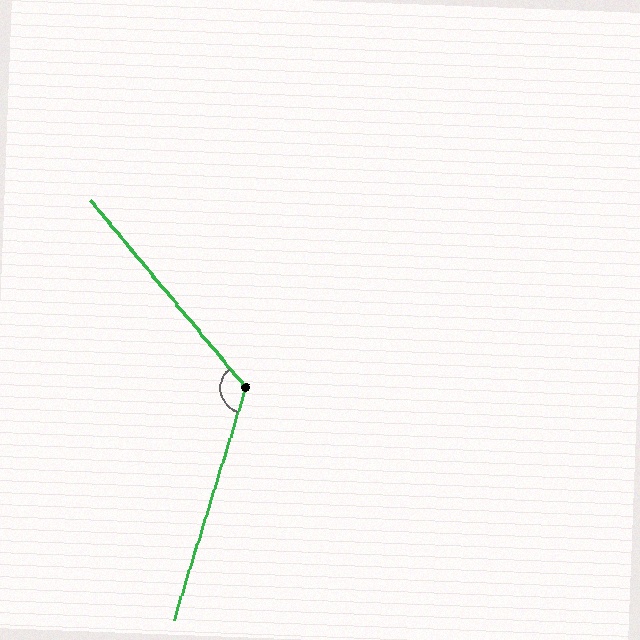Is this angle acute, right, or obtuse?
It is obtuse.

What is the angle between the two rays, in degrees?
Approximately 123 degrees.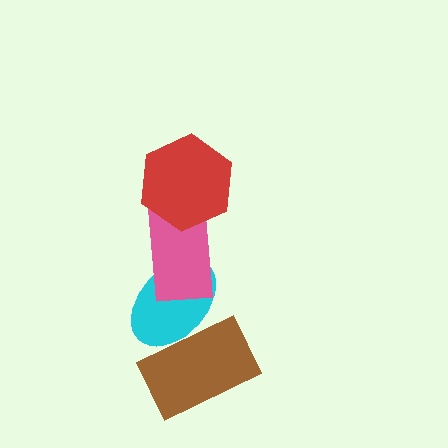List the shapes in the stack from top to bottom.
From top to bottom: the red hexagon, the pink rectangle, the cyan ellipse, the brown rectangle.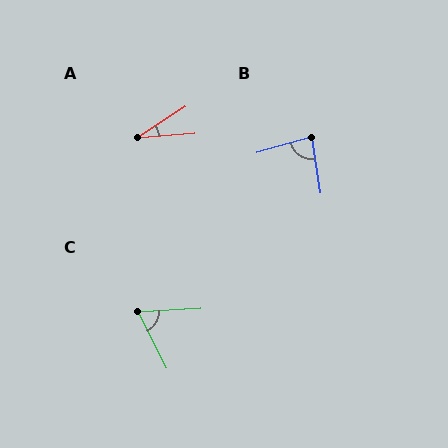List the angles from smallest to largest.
A (28°), C (66°), B (83°).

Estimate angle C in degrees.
Approximately 66 degrees.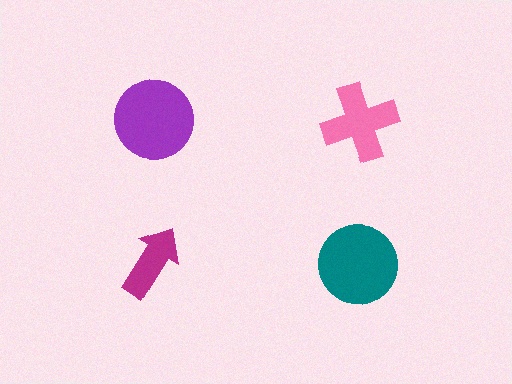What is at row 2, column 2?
A teal circle.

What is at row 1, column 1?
A purple circle.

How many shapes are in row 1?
2 shapes.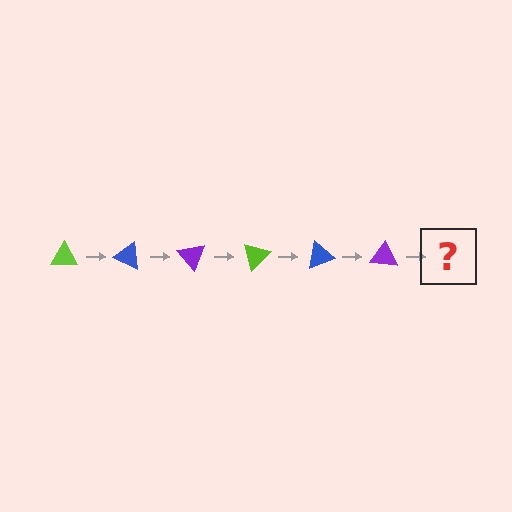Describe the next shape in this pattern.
It should be a lime triangle, rotated 150 degrees from the start.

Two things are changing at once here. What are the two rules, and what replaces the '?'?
The two rules are that it rotates 25 degrees each step and the color cycles through lime, blue, and purple. The '?' should be a lime triangle, rotated 150 degrees from the start.